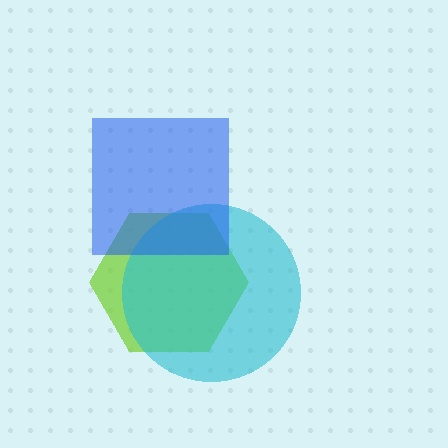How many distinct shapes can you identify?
There are 3 distinct shapes: a lime hexagon, a cyan circle, a blue square.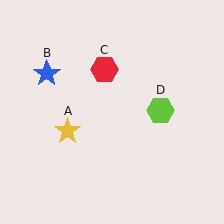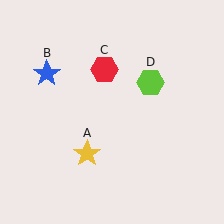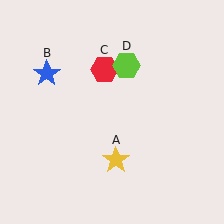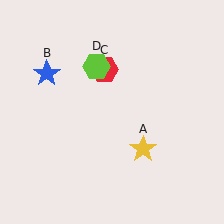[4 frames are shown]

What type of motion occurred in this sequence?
The yellow star (object A), lime hexagon (object D) rotated counterclockwise around the center of the scene.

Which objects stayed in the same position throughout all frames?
Blue star (object B) and red hexagon (object C) remained stationary.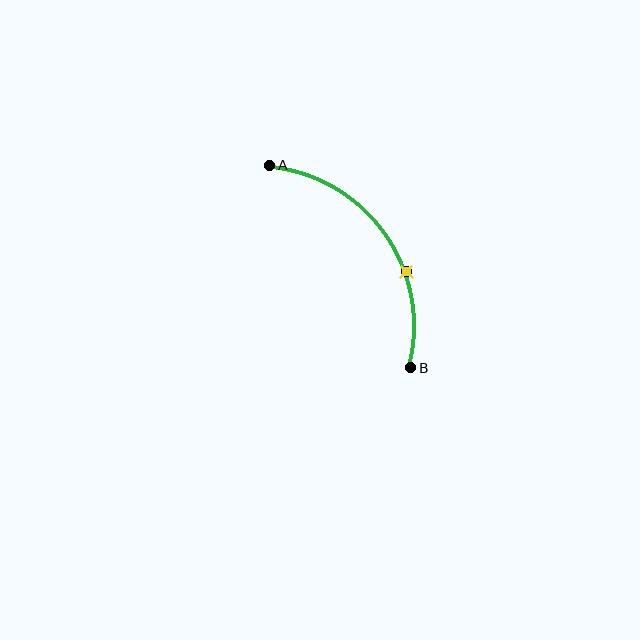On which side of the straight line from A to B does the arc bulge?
The arc bulges above and to the right of the straight line connecting A and B.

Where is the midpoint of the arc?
The arc midpoint is the point on the curve farthest from the straight line joining A and B. It sits above and to the right of that line.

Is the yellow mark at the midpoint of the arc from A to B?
No. The yellow mark lies on the arc but is closer to endpoint B. The arc midpoint would be at the point on the curve equidistant along the arc from both A and B.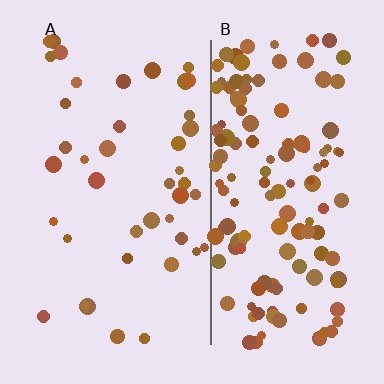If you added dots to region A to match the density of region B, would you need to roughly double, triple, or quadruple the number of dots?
Approximately triple.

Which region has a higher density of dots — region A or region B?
B (the right).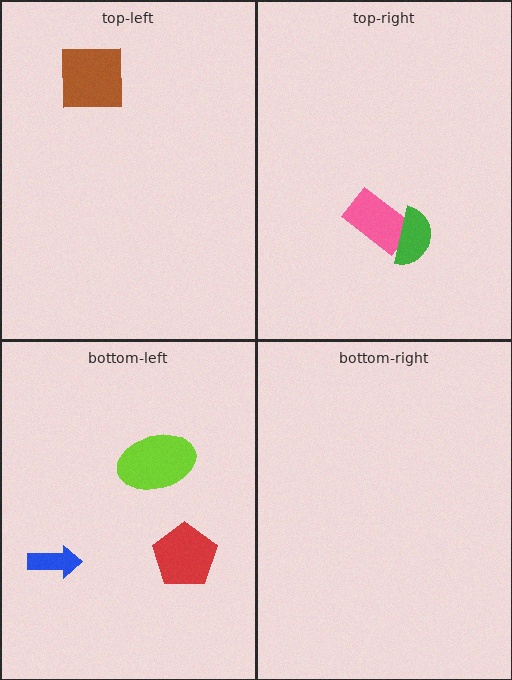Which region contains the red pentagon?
The bottom-left region.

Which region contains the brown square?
The top-left region.